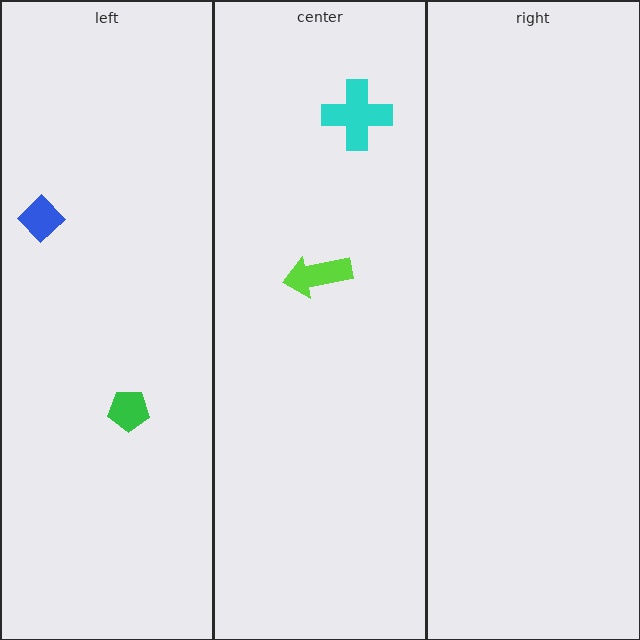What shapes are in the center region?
The cyan cross, the lime arrow.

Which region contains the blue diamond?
The left region.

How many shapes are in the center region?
2.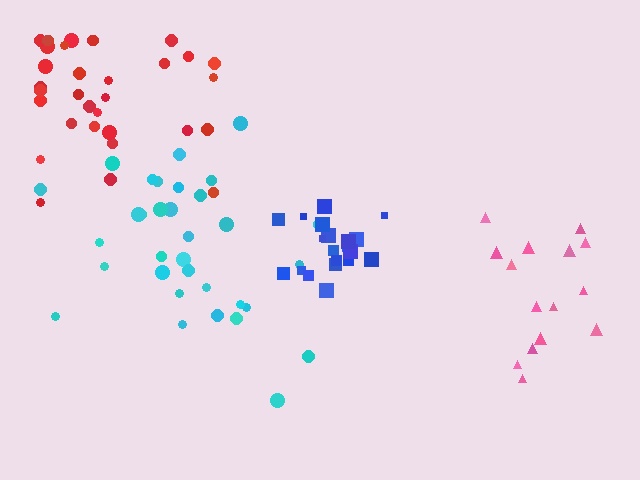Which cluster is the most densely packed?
Blue.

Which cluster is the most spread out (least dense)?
Cyan.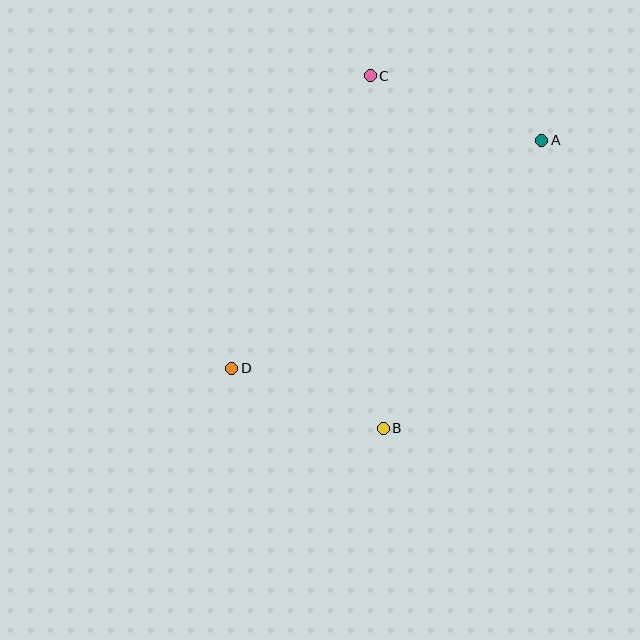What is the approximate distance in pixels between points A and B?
The distance between A and B is approximately 328 pixels.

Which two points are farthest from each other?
Points A and D are farthest from each other.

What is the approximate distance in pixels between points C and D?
The distance between C and D is approximately 324 pixels.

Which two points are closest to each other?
Points B and D are closest to each other.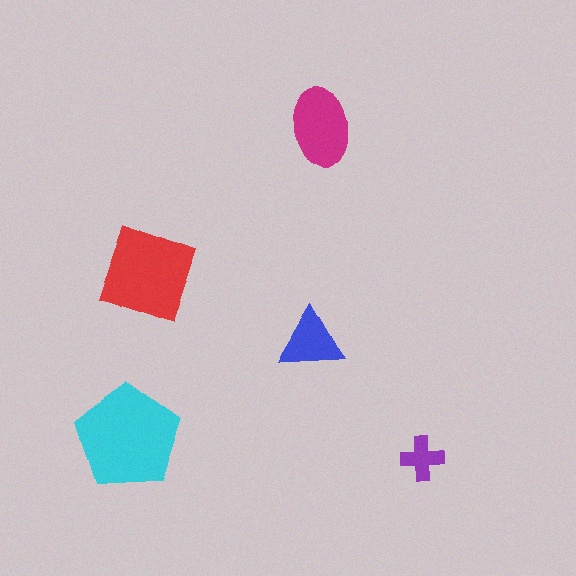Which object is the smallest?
The purple cross.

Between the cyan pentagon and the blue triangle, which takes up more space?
The cyan pentagon.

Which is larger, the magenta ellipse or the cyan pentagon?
The cyan pentagon.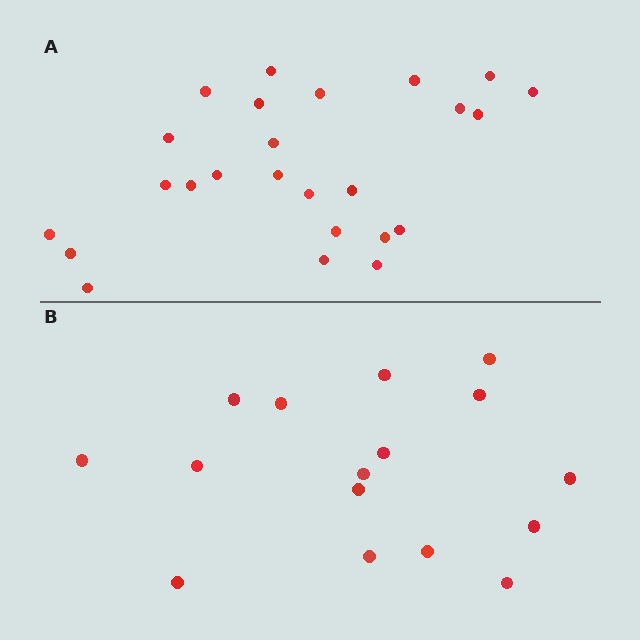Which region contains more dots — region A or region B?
Region A (the top region) has more dots.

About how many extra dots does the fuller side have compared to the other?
Region A has roughly 8 or so more dots than region B.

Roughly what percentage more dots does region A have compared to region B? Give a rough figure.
About 55% more.